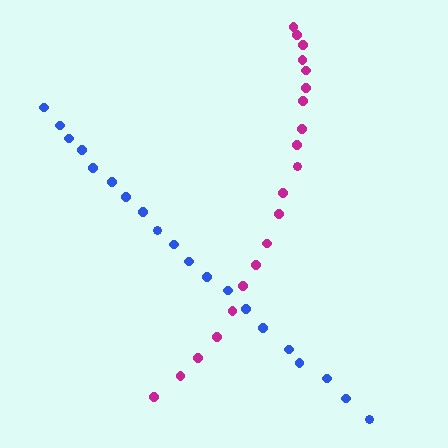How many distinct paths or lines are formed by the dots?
There are 2 distinct paths.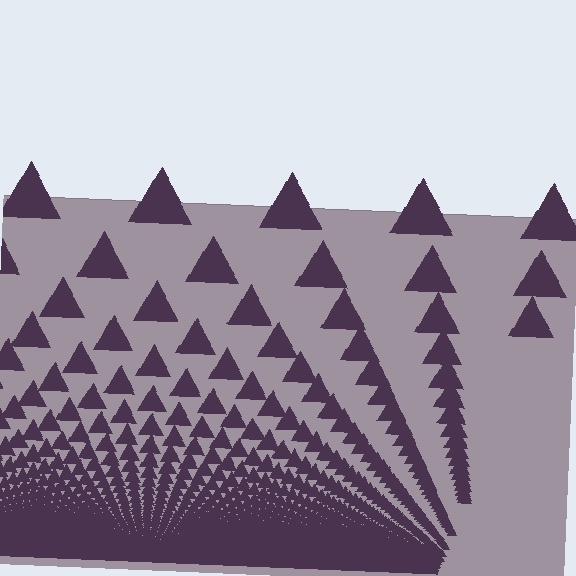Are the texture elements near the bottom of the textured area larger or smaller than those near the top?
Smaller. The gradient is inverted — elements near the bottom are smaller and denser.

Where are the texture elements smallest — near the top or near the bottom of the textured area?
Near the bottom.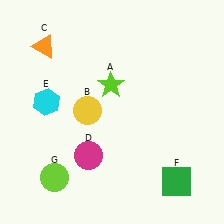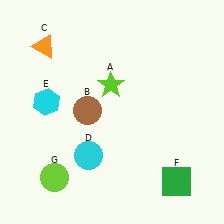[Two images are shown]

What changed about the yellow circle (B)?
In Image 1, B is yellow. In Image 2, it changed to brown.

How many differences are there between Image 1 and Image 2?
There are 2 differences between the two images.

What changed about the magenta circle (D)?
In Image 1, D is magenta. In Image 2, it changed to cyan.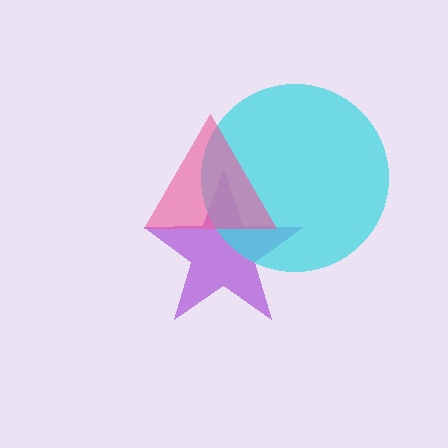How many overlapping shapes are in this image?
There are 3 overlapping shapes in the image.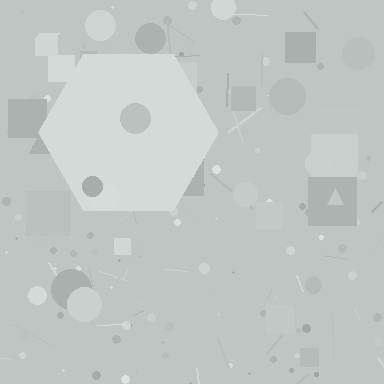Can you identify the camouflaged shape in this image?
The camouflaged shape is a hexagon.